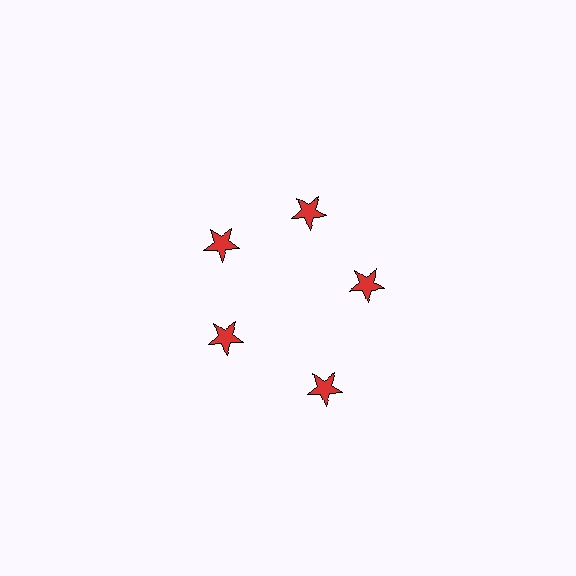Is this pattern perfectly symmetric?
No. The 5 red stars are arranged in a ring, but one element near the 5 o'clock position is pushed outward from the center, breaking the 5-fold rotational symmetry.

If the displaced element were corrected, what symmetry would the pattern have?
It would have 5-fold rotational symmetry — the pattern would map onto itself every 72 degrees.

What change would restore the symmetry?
The symmetry would be restored by moving it inward, back onto the ring so that all 5 stars sit at equal angles and equal distance from the center.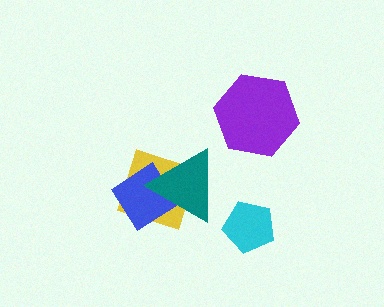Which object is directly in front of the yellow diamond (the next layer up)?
The blue diamond is directly in front of the yellow diamond.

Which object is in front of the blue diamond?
The teal triangle is in front of the blue diamond.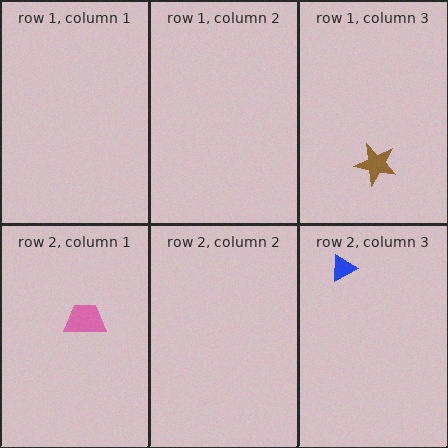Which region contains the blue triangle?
The row 2, column 3 region.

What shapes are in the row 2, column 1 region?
The pink trapezoid.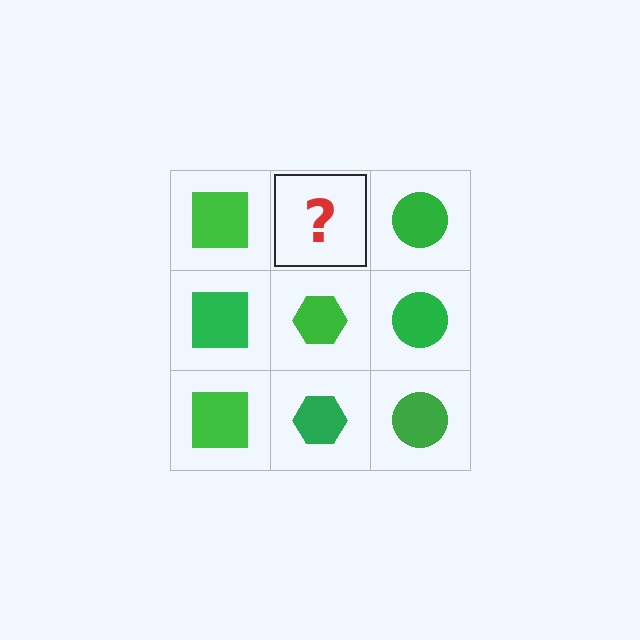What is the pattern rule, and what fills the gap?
The rule is that each column has a consistent shape. The gap should be filled with a green hexagon.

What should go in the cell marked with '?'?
The missing cell should contain a green hexagon.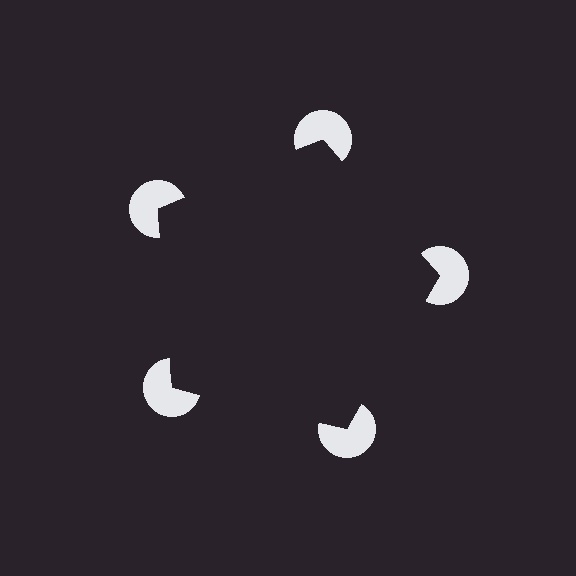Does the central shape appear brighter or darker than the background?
It typically appears slightly darker than the background, even though no actual brightness change is drawn.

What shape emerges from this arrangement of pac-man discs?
An illusory pentagon — its edges are inferred from the aligned wedge cuts in the pac-man discs, not physically drawn.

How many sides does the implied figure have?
5 sides.